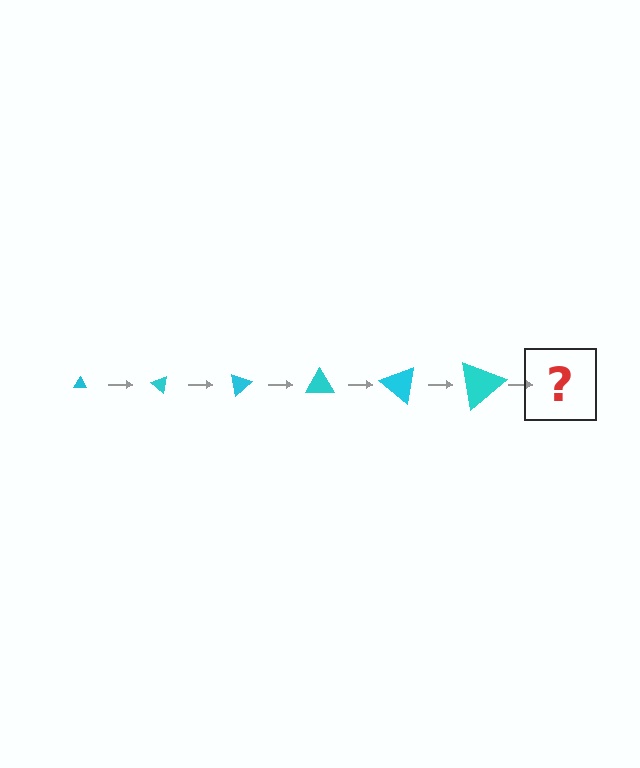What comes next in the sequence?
The next element should be a triangle, larger than the previous one and rotated 240 degrees from the start.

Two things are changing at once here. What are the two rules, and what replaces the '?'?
The two rules are that the triangle grows larger each step and it rotates 40 degrees each step. The '?' should be a triangle, larger than the previous one and rotated 240 degrees from the start.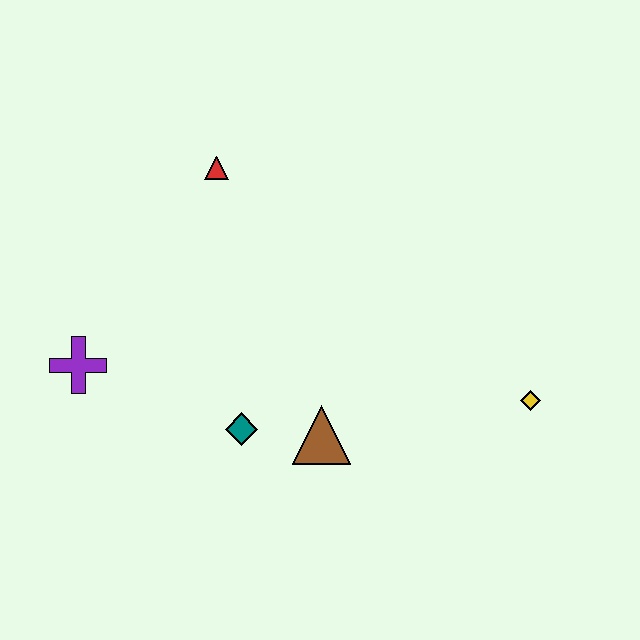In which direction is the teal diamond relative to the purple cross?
The teal diamond is to the right of the purple cross.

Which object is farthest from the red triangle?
The yellow diamond is farthest from the red triangle.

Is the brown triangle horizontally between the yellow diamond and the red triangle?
Yes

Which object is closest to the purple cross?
The teal diamond is closest to the purple cross.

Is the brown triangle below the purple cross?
Yes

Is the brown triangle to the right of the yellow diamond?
No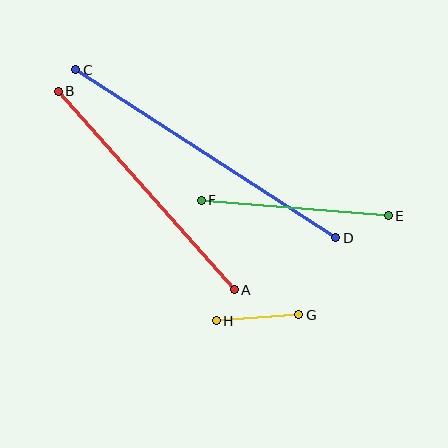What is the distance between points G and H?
The distance is approximately 83 pixels.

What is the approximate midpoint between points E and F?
The midpoint is at approximately (295, 208) pixels.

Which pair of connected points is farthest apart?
Points C and D are farthest apart.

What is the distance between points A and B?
The distance is approximately 266 pixels.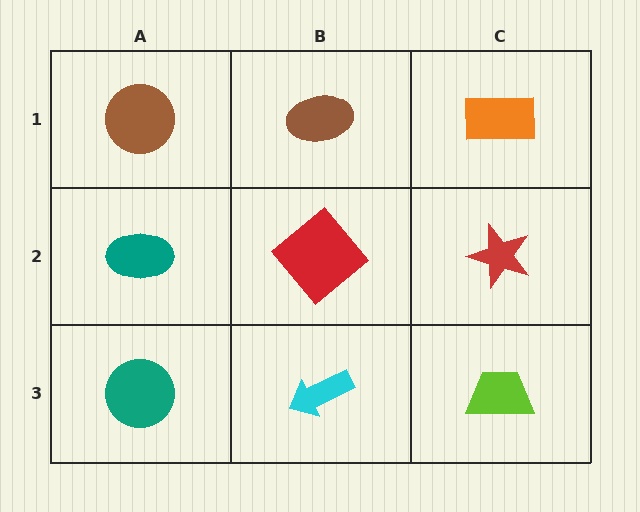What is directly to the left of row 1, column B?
A brown circle.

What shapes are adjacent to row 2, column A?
A brown circle (row 1, column A), a teal circle (row 3, column A), a red diamond (row 2, column B).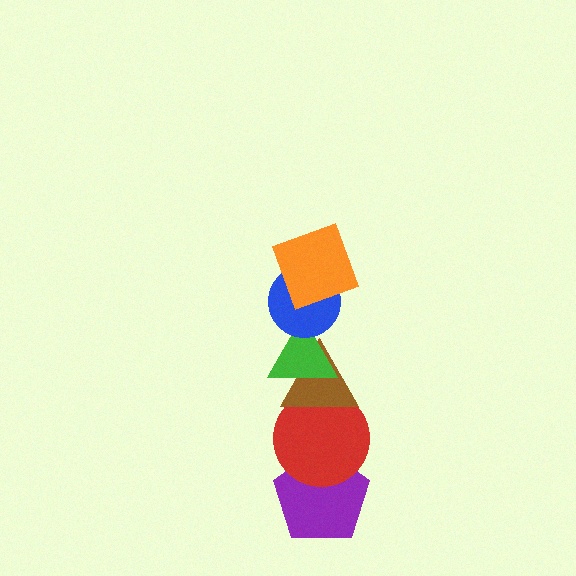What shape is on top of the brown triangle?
The green triangle is on top of the brown triangle.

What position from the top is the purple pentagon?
The purple pentagon is 6th from the top.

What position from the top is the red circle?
The red circle is 5th from the top.